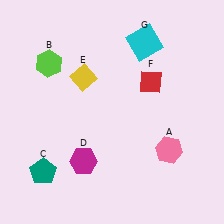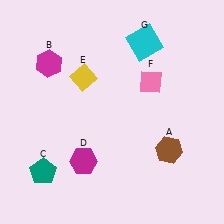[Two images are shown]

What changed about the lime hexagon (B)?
In Image 1, B is lime. In Image 2, it changed to magenta.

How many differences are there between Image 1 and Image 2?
There are 3 differences between the two images.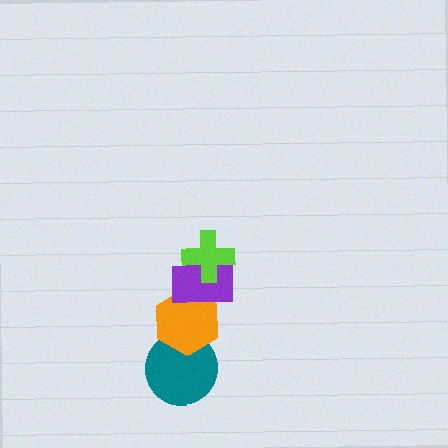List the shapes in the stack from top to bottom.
From top to bottom: the lime cross, the purple rectangle, the orange hexagon, the teal circle.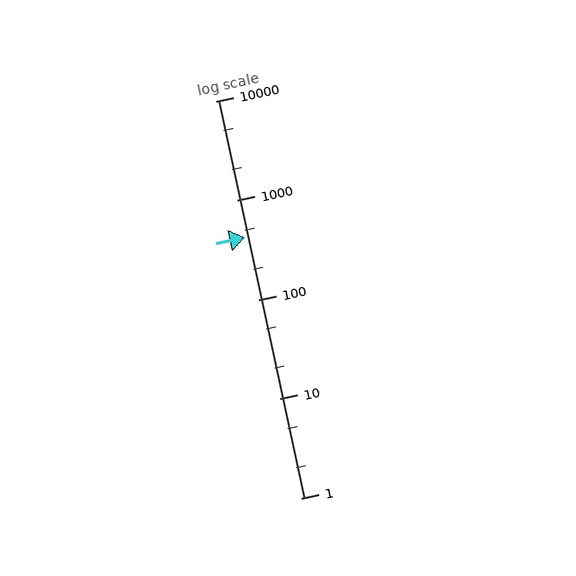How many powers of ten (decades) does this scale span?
The scale spans 4 decades, from 1 to 10000.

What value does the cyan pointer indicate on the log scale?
The pointer indicates approximately 420.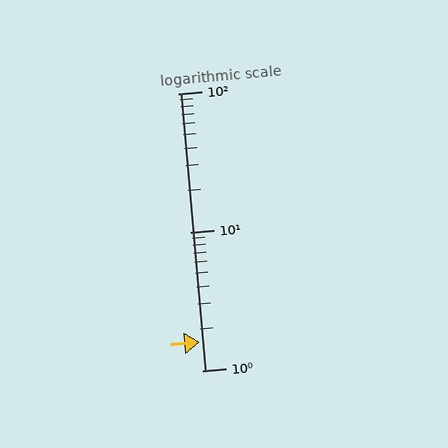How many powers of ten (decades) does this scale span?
The scale spans 2 decades, from 1 to 100.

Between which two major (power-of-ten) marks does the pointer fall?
The pointer is between 1 and 10.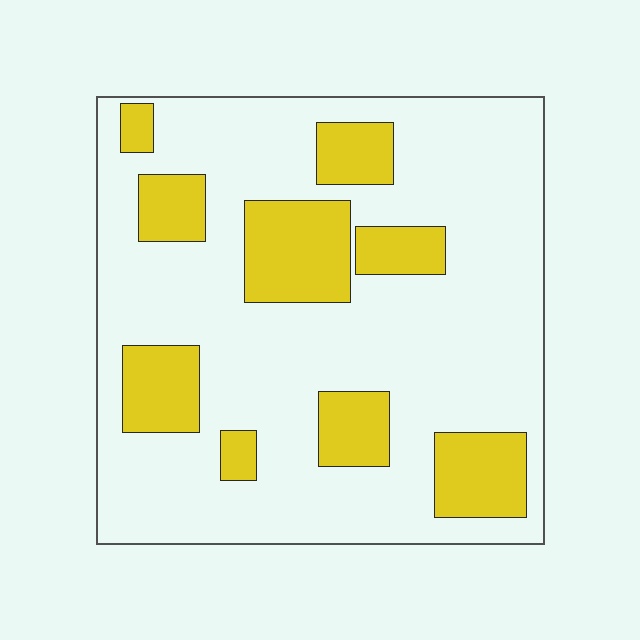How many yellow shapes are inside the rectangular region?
9.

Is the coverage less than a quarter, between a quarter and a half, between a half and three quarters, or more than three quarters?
Less than a quarter.